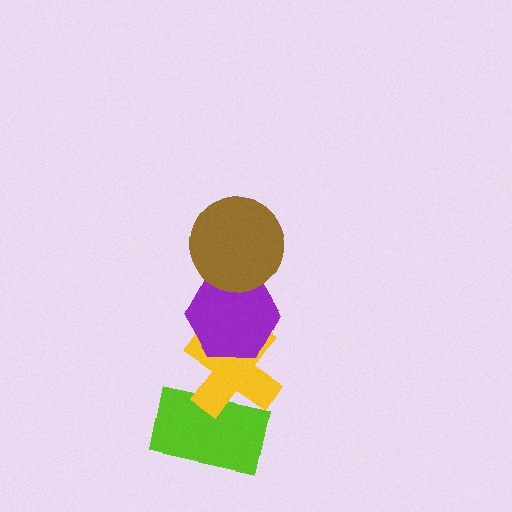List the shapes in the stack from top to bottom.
From top to bottom: the brown circle, the purple hexagon, the yellow cross, the lime rectangle.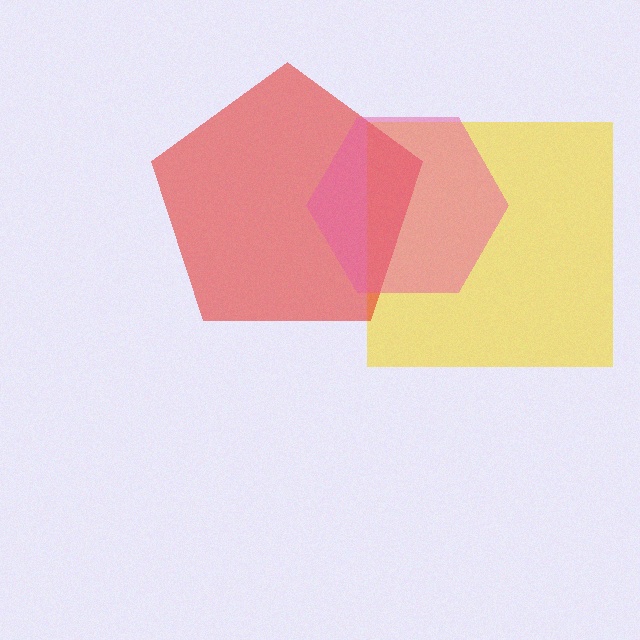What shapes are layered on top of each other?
The layered shapes are: a yellow square, a red pentagon, a pink hexagon.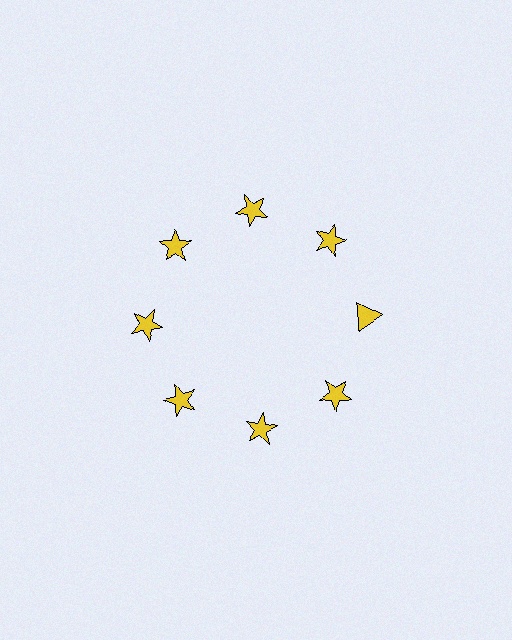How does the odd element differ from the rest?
It has a different shape: triangle instead of star.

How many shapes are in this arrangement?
There are 8 shapes arranged in a ring pattern.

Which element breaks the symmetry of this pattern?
The yellow triangle at roughly the 3 o'clock position breaks the symmetry. All other shapes are yellow stars.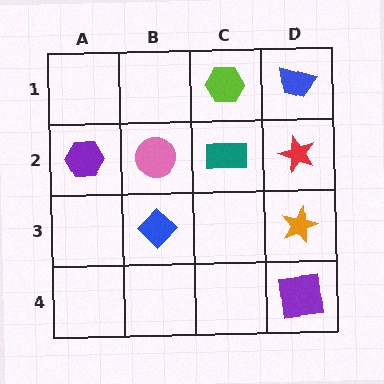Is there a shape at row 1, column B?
No, that cell is empty.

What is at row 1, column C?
A lime hexagon.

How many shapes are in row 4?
1 shape.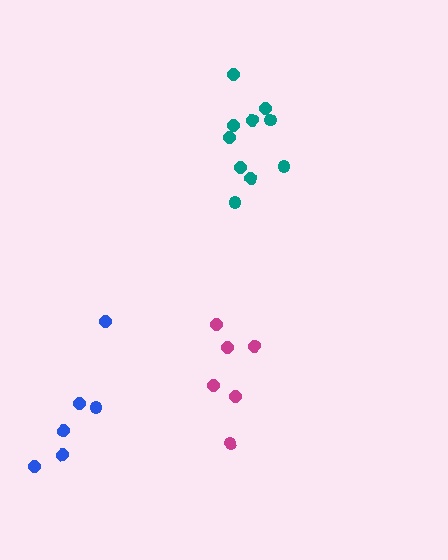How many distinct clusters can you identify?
There are 3 distinct clusters.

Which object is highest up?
The teal cluster is topmost.